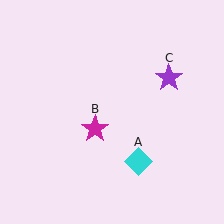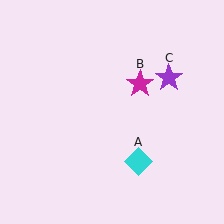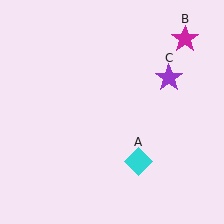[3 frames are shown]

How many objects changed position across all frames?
1 object changed position: magenta star (object B).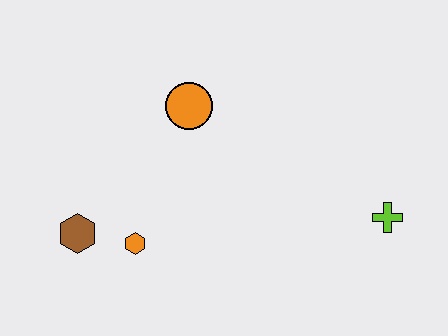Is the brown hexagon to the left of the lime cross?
Yes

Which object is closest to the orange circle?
The orange hexagon is closest to the orange circle.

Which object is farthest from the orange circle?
The lime cross is farthest from the orange circle.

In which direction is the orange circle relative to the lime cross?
The orange circle is to the left of the lime cross.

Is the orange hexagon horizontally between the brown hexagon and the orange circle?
Yes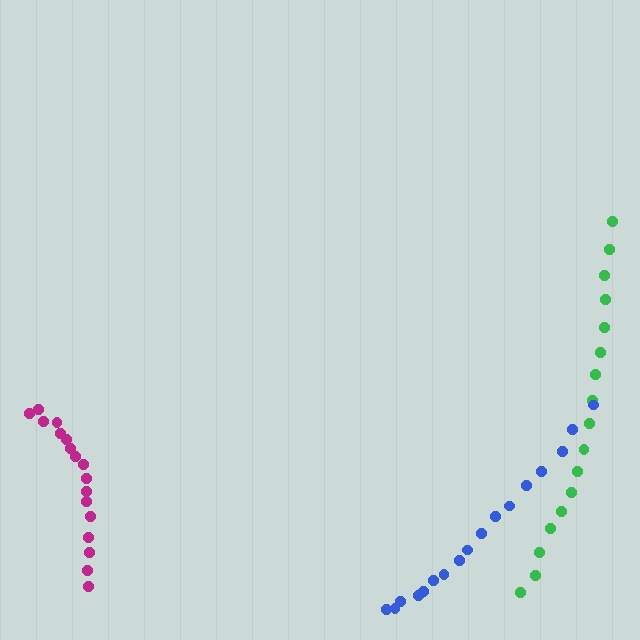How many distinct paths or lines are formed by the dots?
There are 3 distinct paths.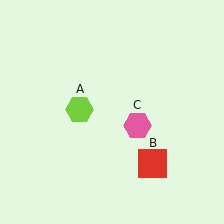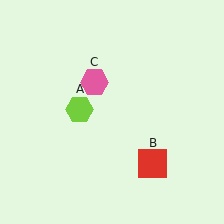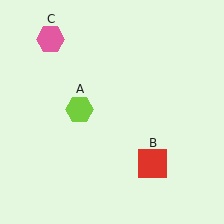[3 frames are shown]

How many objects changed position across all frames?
1 object changed position: pink hexagon (object C).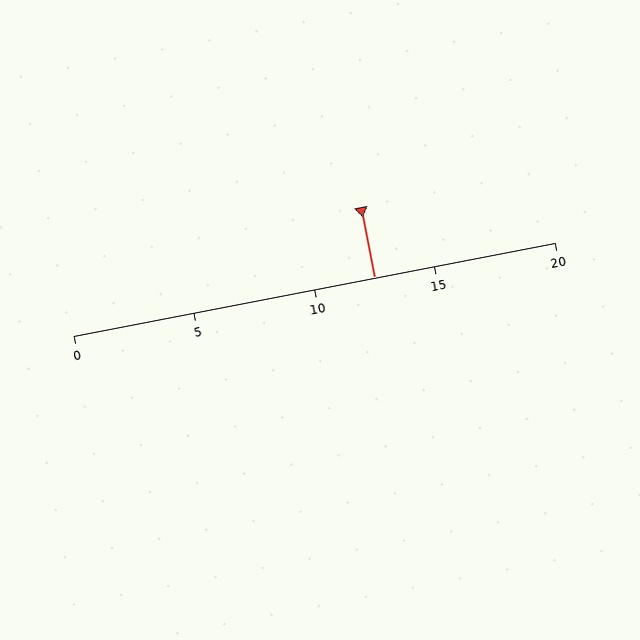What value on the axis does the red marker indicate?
The marker indicates approximately 12.5.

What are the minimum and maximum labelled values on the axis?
The axis runs from 0 to 20.